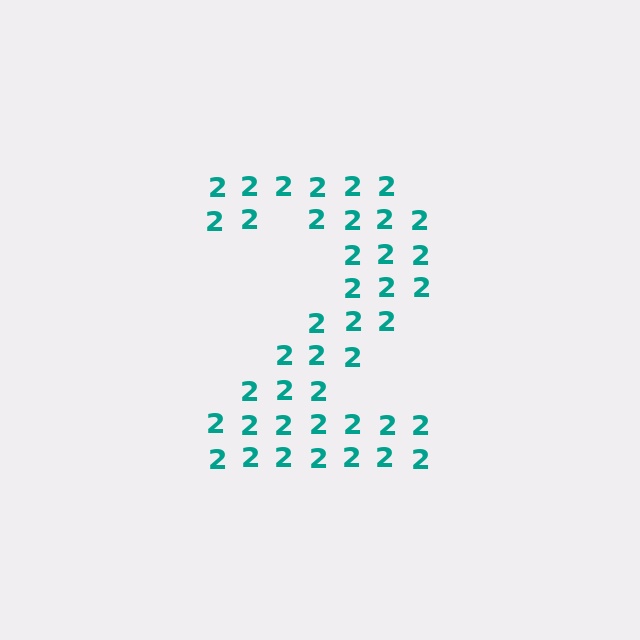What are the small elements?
The small elements are digit 2's.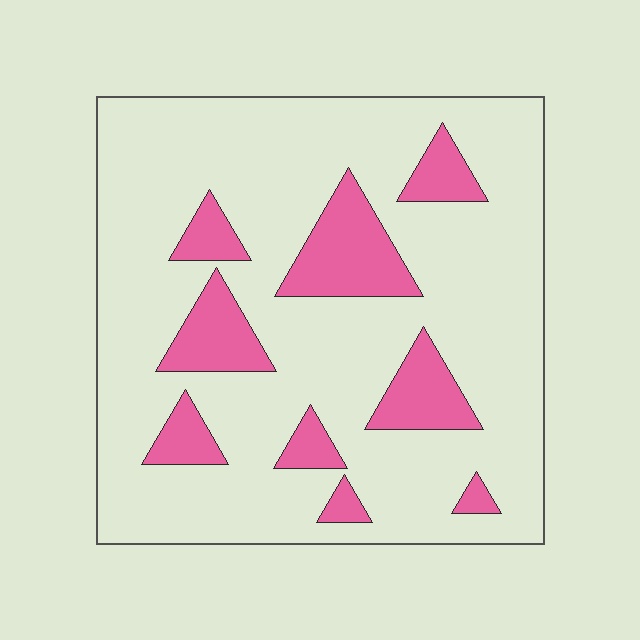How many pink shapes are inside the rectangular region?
9.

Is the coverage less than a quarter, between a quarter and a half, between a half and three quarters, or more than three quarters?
Less than a quarter.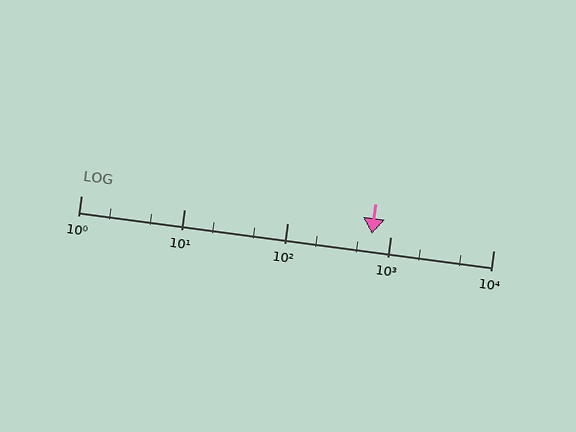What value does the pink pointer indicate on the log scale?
The pointer indicates approximately 660.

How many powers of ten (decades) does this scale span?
The scale spans 4 decades, from 1 to 10000.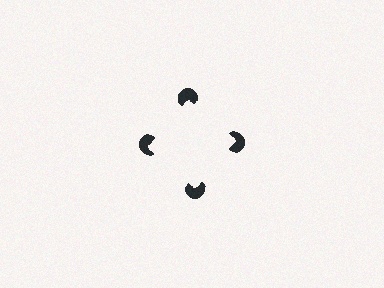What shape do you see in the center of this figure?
An illusory square — its edges are inferred from the aligned wedge cuts in the pac-man discs, not physically drawn.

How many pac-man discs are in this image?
There are 4 — one at each vertex of the illusory square.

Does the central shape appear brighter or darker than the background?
It typically appears slightly brighter than the background, even though no actual brightness change is drawn.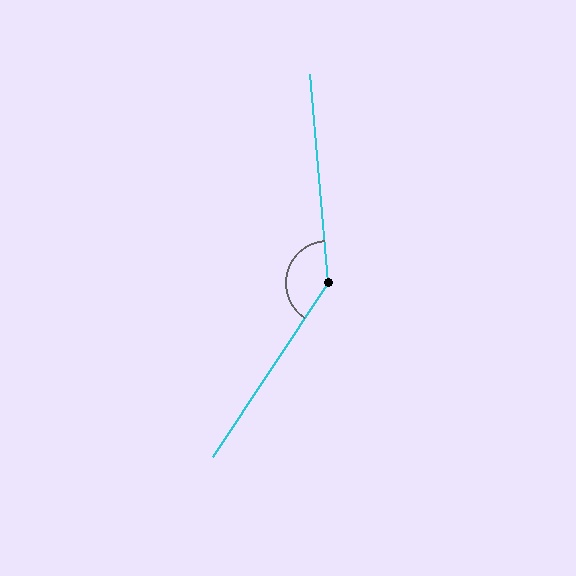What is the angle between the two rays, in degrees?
Approximately 142 degrees.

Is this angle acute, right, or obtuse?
It is obtuse.